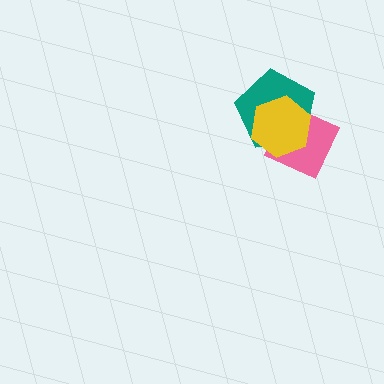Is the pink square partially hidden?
Yes, it is partially covered by another shape.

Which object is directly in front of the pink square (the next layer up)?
The teal pentagon is directly in front of the pink square.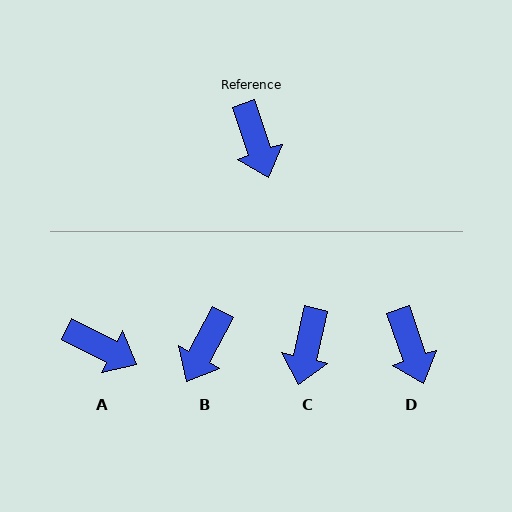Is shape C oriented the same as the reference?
No, it is off by about 32 degrees.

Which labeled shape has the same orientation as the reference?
D.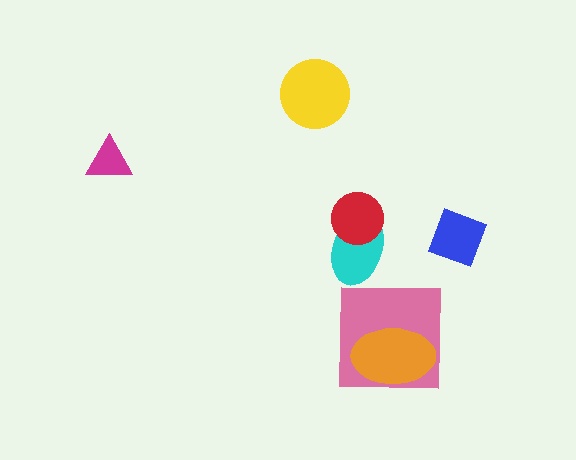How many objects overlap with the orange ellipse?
1 object overlaps with the orange ellipse.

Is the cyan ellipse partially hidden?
Yes, it is partially covered by another shape.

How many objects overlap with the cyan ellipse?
1 object overlaps with the cyan ellipse.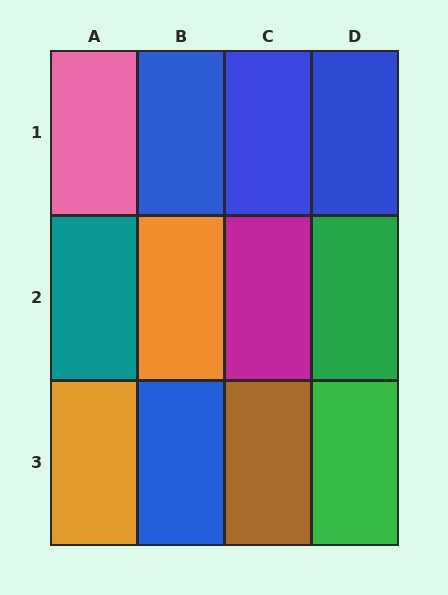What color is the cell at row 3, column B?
Blue.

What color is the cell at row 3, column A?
Orange.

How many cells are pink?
1 cell is pink.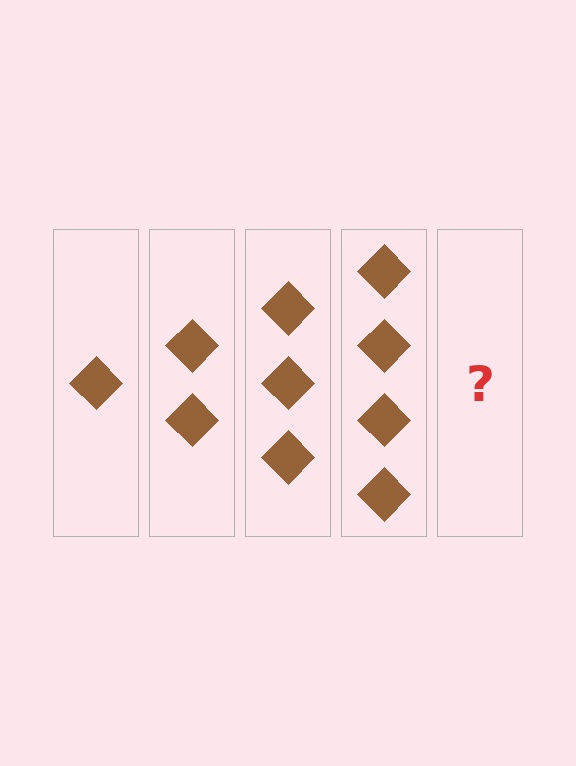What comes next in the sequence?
The next element should be 5 diamonds.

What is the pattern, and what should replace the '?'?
The pattern is that each step adds one more diamond. The '?' should be 5 diamonds.